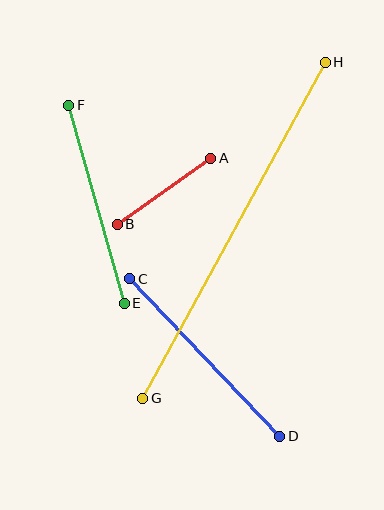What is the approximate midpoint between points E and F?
The midpoint is at approximately (97, 204) pixels.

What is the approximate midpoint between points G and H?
The midpoint is at approximately (234, 230) pixels.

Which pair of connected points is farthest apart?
Points G and H are farthest apart.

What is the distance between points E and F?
The distance is approximately 206 pixels.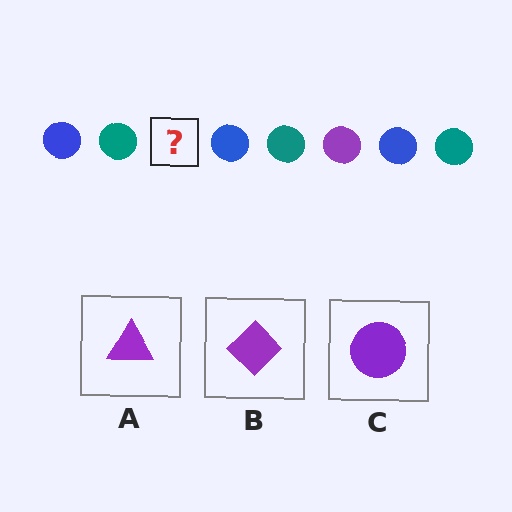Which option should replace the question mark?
Option C.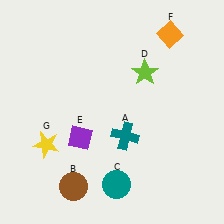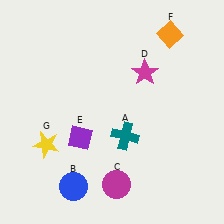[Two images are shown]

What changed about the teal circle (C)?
In Image 1, C is teal. In Image 2, it changed to magenta.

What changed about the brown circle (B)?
In Image 1, B is brown. In Image 2, it changed to blue.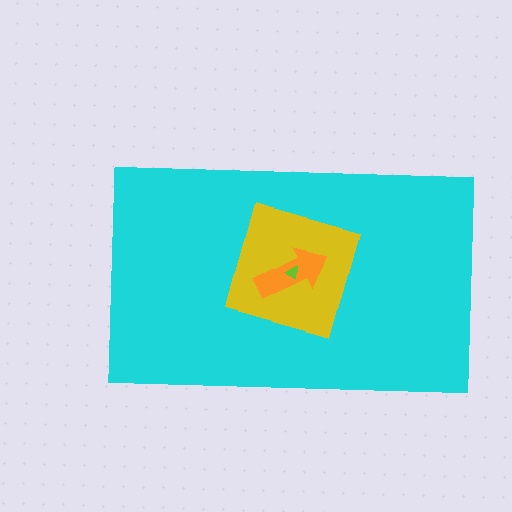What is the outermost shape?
The cyan rectangle.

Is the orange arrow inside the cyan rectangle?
Yes.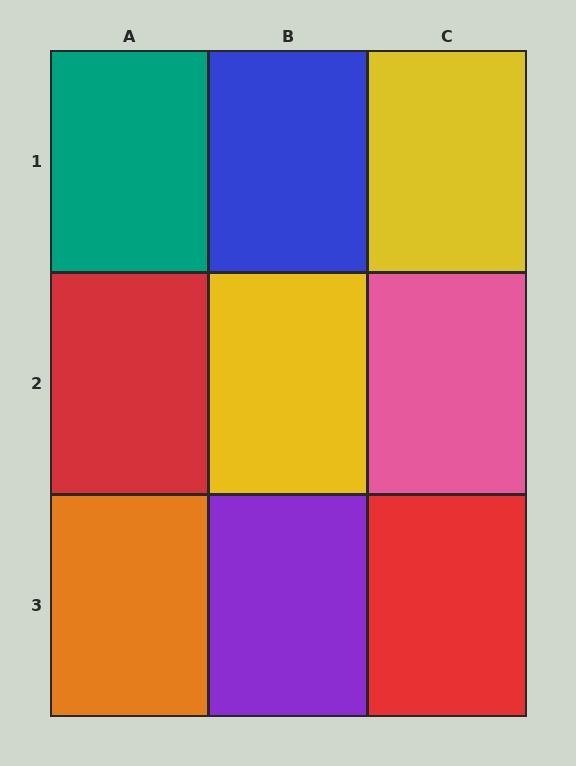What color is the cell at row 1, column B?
Blue.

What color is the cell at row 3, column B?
Purple.